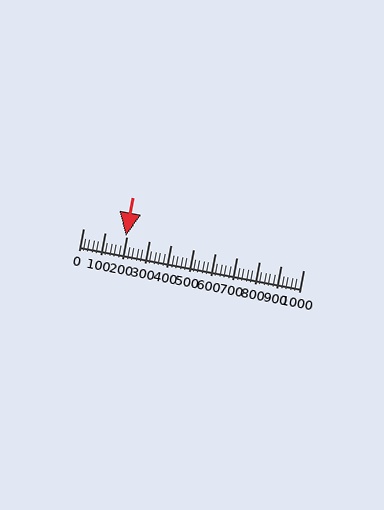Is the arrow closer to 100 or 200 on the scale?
The arrow is closer to 200.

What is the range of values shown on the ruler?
The ruler shows values from 0 to 1000.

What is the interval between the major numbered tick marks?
The major tick marks are spaced 100 units apart.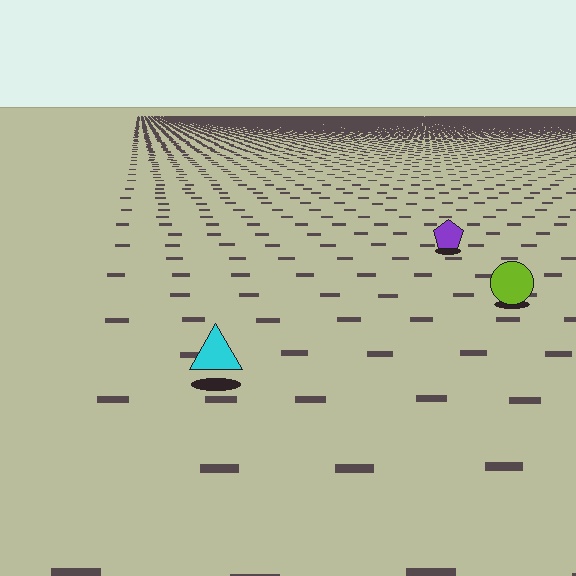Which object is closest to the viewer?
The cyan triangle is closest. The texture marks near it are larger and more spread out.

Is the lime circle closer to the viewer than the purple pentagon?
Yes. The lime circle is closer — you can tell from the texture gradient: the ground texture is coarser near it.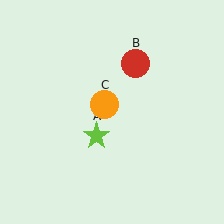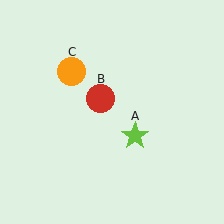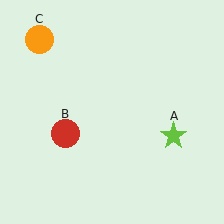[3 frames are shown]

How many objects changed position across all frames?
3 objects changed position: lime star (object A), red circle (object B), orange circle (object C).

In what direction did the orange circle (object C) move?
The orange circle (object C) moved up and to the left.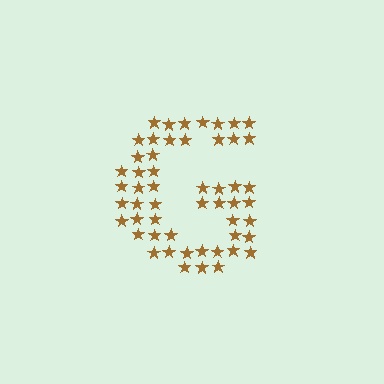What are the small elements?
The small elements are stars.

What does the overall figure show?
The overall figure shows the letter G.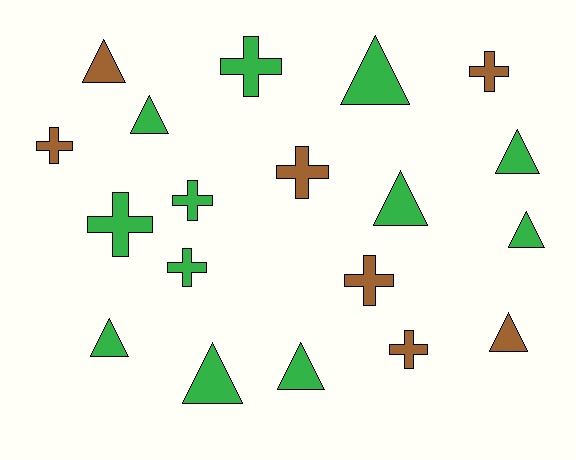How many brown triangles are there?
There are 2 brown triangles.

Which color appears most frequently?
Green, with 12 objects.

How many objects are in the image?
There are 19 objects.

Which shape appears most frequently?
Triangle, with 10 objects.